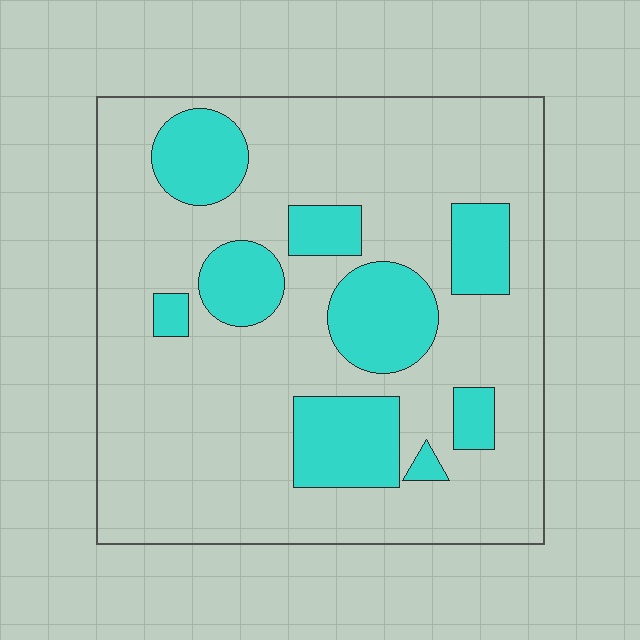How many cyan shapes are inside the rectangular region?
9.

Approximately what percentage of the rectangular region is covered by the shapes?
Approximately 25%.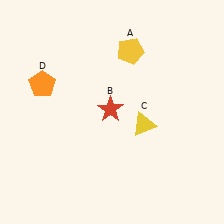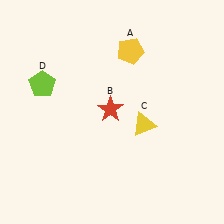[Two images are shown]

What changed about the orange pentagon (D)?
In Image 1, D is orange. In Image 2, it changed to lime.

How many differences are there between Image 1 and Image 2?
There is 1 difference between the two images.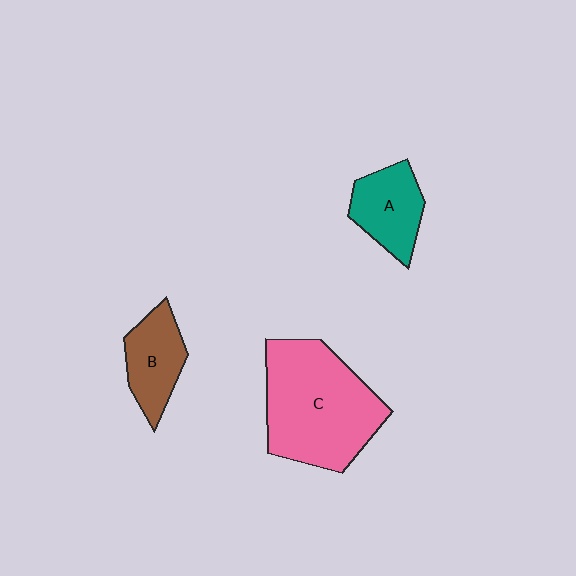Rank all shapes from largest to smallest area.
From largest to smallest: C (pink), A (teal), B (brown).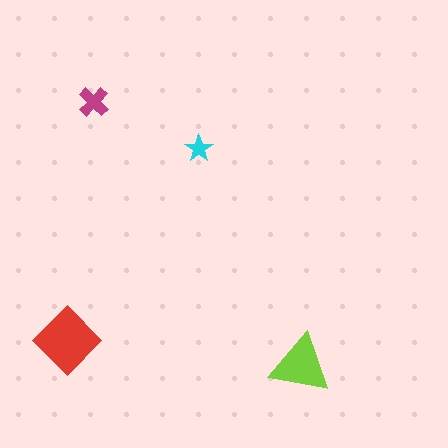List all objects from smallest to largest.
The cyan star, the magenta cross, the lime triangle, the red diamond.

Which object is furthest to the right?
The lime triangle is rightmost.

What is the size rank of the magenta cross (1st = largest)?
3rd.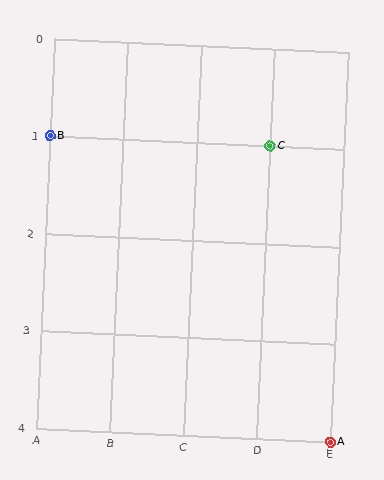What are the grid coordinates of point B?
Point B is at grid coordinates (A, 1).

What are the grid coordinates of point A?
Point A is at grid coordinates (E, 4).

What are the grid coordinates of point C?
Point C is at grid coordinates (D, 1).